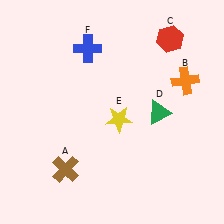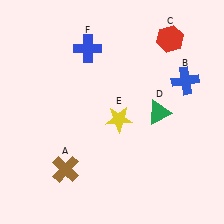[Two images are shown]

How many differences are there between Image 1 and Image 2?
There is 1 difference between the two images.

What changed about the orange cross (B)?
In Image 1, B is orange. In Image 2, it changed to blue.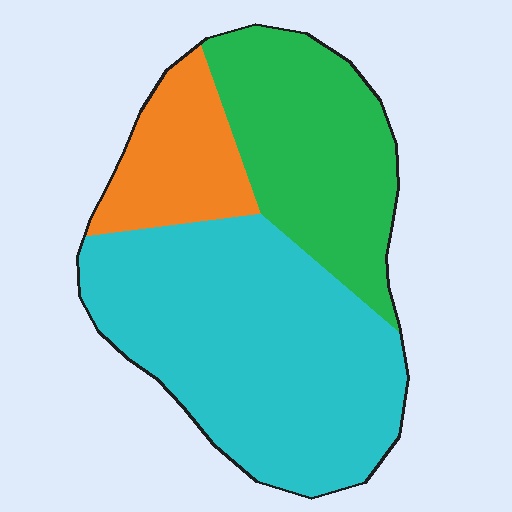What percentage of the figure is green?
Green covers roughly 30% of the figure.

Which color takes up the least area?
Orange, at roughly 15%.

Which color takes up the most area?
Cyan, at roughly 55%.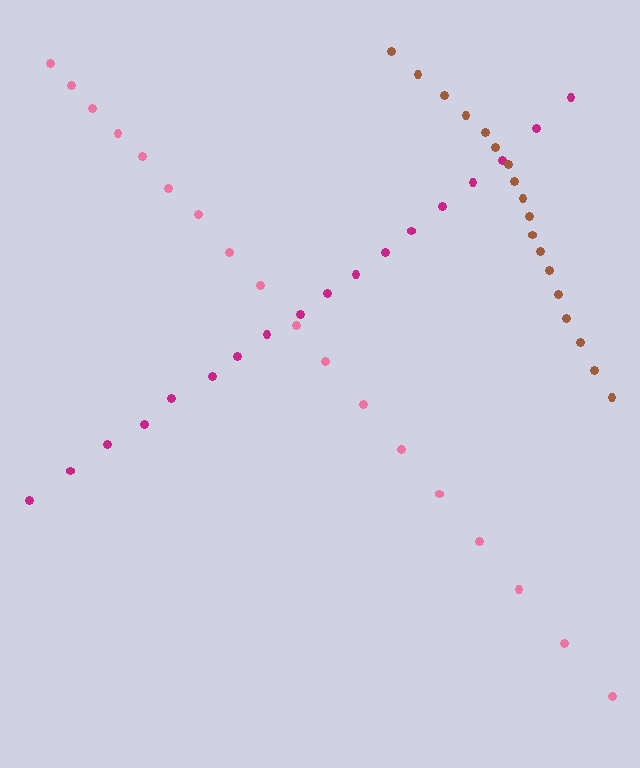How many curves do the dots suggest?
There are 3 distinct paths.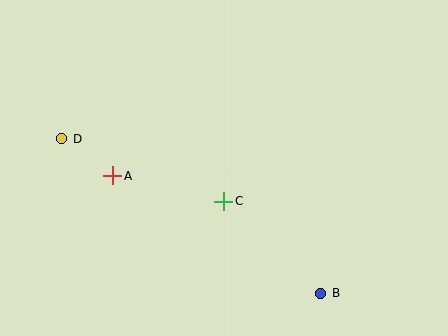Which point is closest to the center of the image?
Point C at (224, 201) is closest to the center.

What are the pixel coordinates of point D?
Point D is at (62, 139).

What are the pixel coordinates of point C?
Point C is at (224, 201).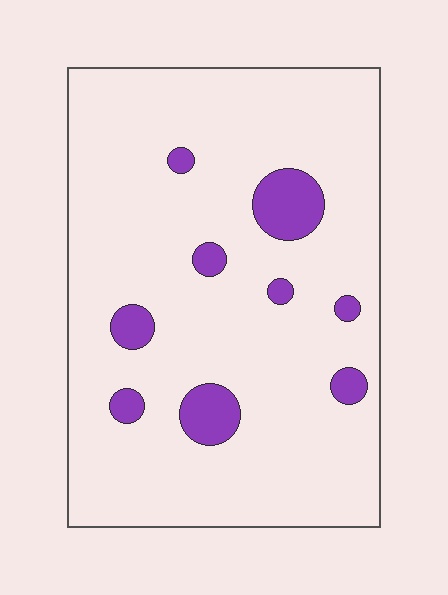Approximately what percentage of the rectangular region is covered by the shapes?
Approximately 10%.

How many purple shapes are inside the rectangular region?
9.